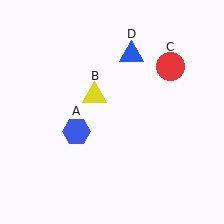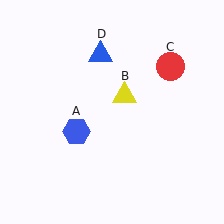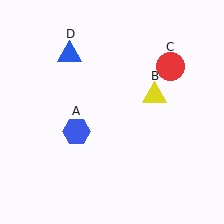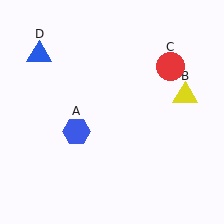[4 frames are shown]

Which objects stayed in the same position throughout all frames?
Blue hexagon (object A) and red circle (object C) remained stationary.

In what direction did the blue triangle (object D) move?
The blue triangle (object D) moved left.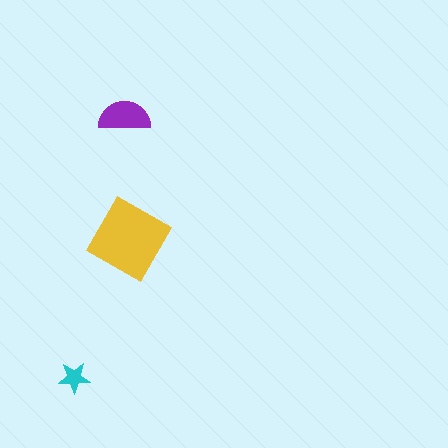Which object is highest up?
The purple semicircle is topmost.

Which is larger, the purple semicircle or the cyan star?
The purple semicircle.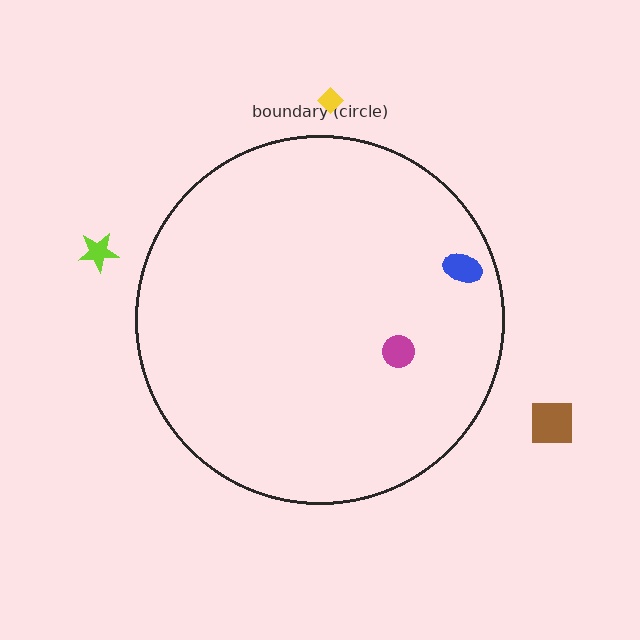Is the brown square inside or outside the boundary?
Outside.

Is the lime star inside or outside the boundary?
Outside.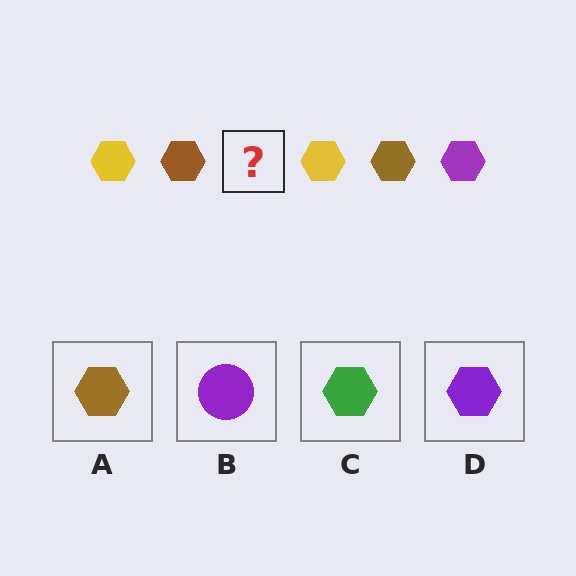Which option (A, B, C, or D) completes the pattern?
D.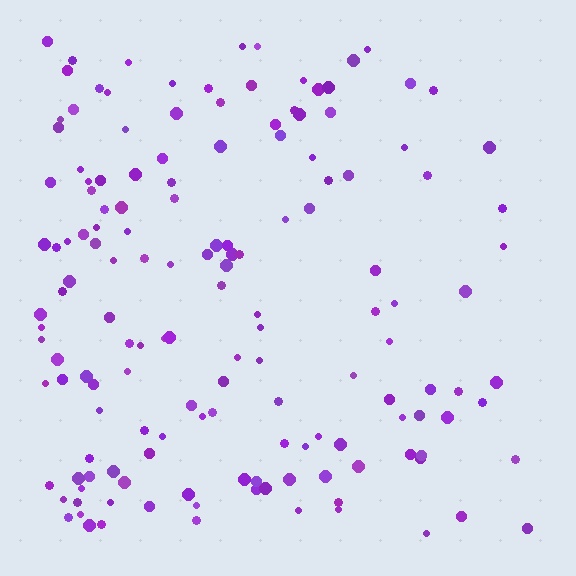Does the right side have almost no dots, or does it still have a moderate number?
Still a moderate number, just noticeably fewer than the left.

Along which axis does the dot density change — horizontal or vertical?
Horizontal.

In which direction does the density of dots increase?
From right to left, with the left side densest.